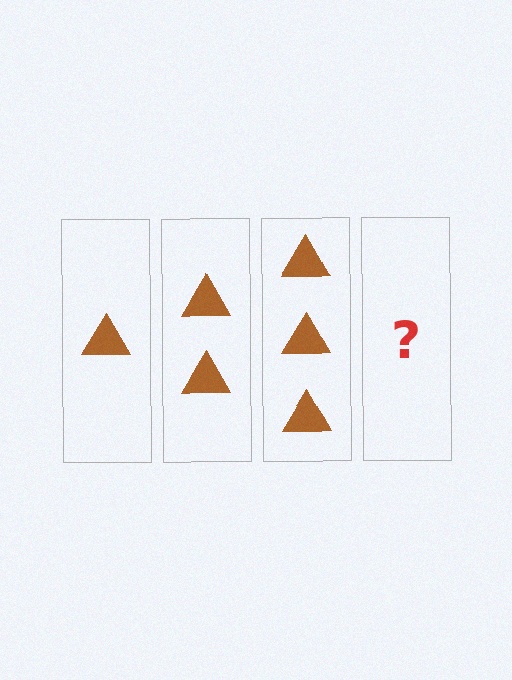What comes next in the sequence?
The next element should be 4 triangles.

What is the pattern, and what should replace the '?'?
The pattern is that each step adds one more triangle. The '?' should be 4 triangles.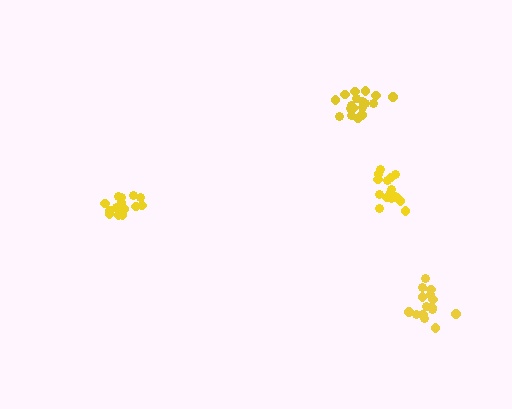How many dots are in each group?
Group 1: 20 dots, Group 2: 16 dots, Group 3: 16 dots, Group 4: 15 dots (67 total).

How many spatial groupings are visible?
There are 4 spatial groupings.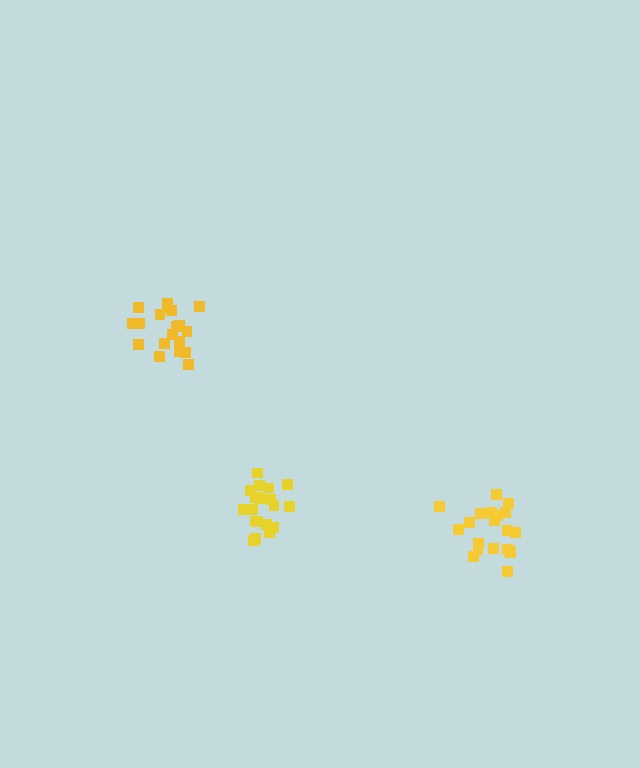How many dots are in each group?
Group 1: 19 dots, Group 2: 20 dots, Group 3: 20 dots (59 total).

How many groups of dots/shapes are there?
There are 3 groups.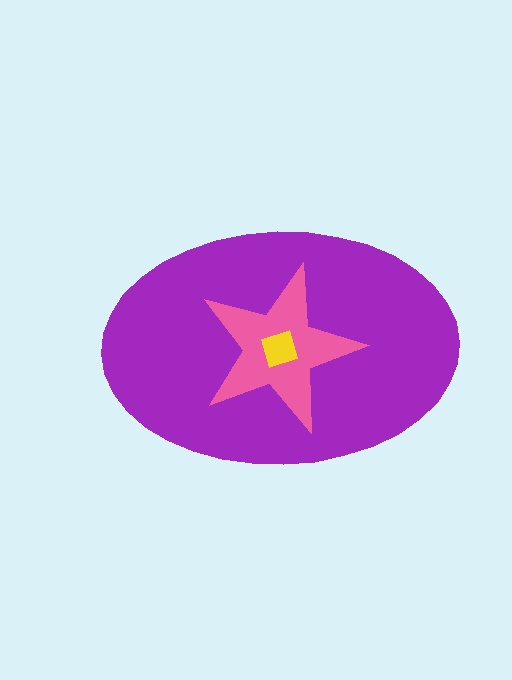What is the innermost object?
The yellow square.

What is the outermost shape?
The purple ellipse.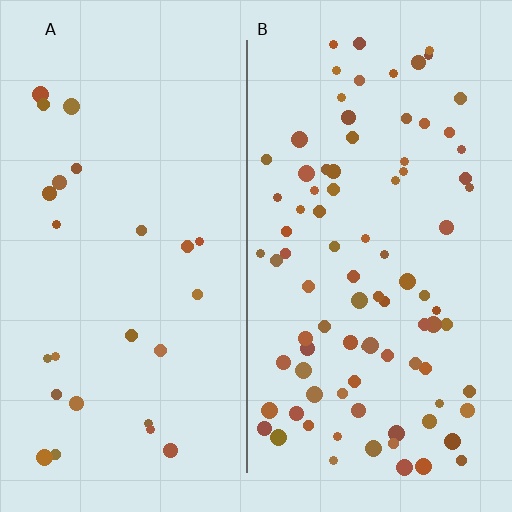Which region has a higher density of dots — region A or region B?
B (the right).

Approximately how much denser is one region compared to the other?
Approximately 3.5× — region B over region A.